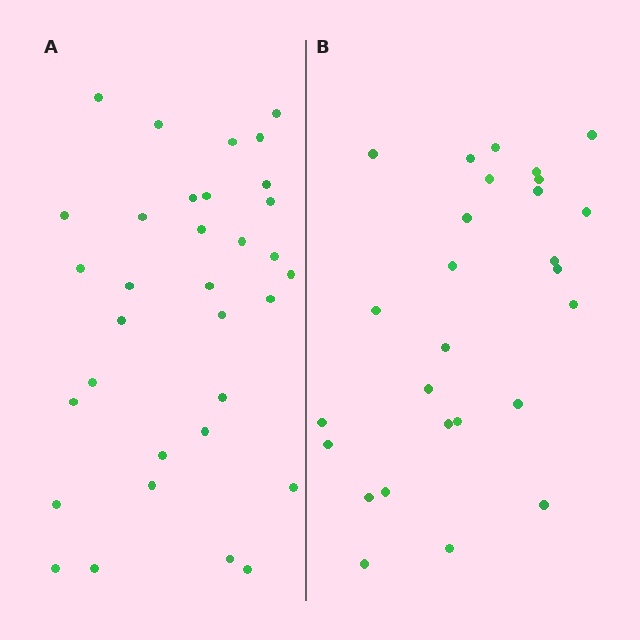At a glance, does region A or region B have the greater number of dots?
Region A (the left region) has more dots.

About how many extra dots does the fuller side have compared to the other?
Region A has about 6 more dots than region B.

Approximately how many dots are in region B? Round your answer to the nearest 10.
About 30 dots. (The exact count is 27, which rounds to 30.)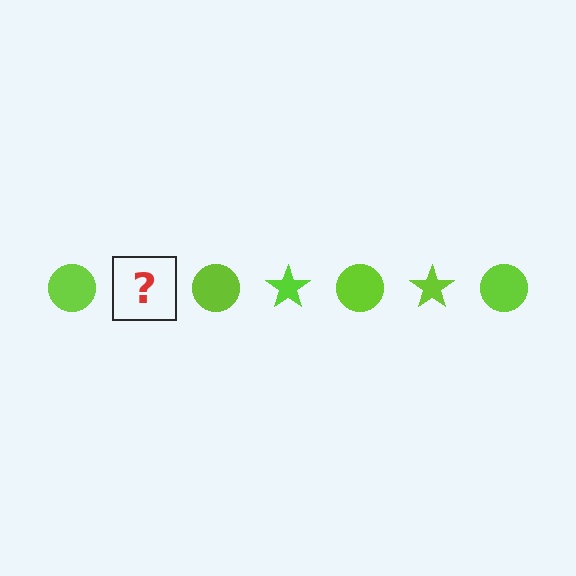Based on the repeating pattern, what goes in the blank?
The blank should be a lime star.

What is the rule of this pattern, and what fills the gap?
The rule is that the pattern cycles through circle, star shapes in lime. The gap should be filled with a lime star.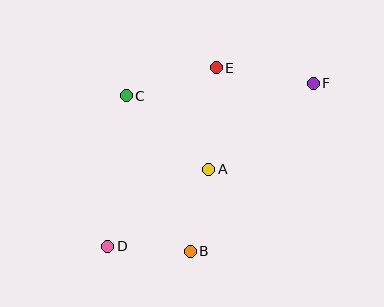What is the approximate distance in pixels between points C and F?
The distance between C and F is approximately 187 pixels.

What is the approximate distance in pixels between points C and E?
The distance between C and E is approximately 94 pixels.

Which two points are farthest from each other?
Points D and F are farthest from each other.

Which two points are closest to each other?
Points B and D are closest to each other.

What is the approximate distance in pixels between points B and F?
The distance between B and F is approximately 208 pixels.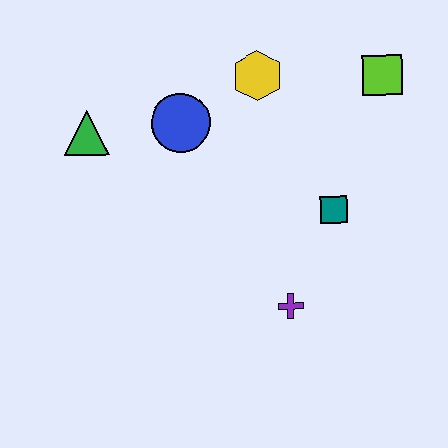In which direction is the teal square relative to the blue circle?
The teal square is to the right of the blue circle.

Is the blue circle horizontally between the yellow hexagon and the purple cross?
No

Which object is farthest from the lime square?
The green triangle is farthest from the lime square.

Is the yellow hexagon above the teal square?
Yes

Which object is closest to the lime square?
The yellow hexagon is closest to the lime square.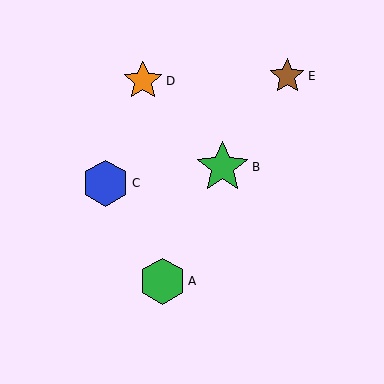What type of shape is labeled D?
Shape D is an orange star.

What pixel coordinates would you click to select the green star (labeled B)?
Click at (223, 167) to select the green star B.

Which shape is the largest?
The green star (labeled B) is the largest.